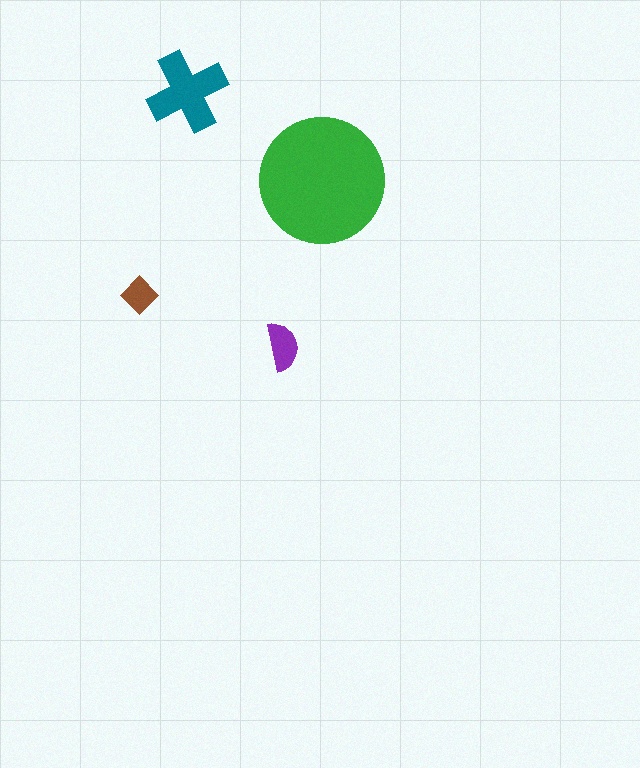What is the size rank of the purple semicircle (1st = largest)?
3rd.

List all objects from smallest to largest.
The brown diamond, the purple semicircle, the teal cross, the green circle.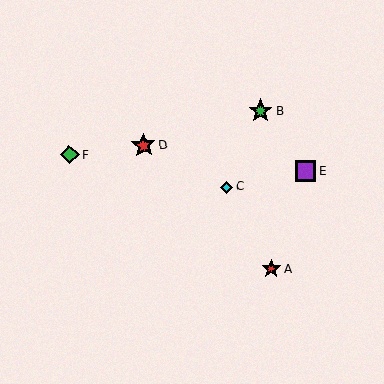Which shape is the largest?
The red star (labeled D) is the largest.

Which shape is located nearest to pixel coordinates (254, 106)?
The green star (labeled B) at (261, 111) is nearest to that location.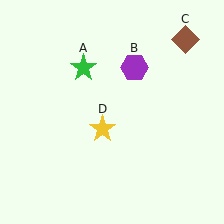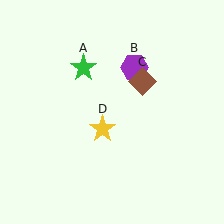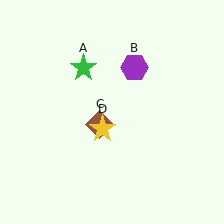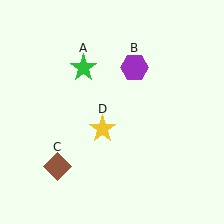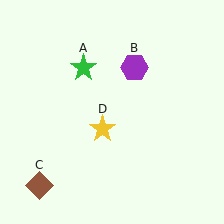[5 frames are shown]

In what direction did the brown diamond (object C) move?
The brown diamond (object C) moved down and to the left.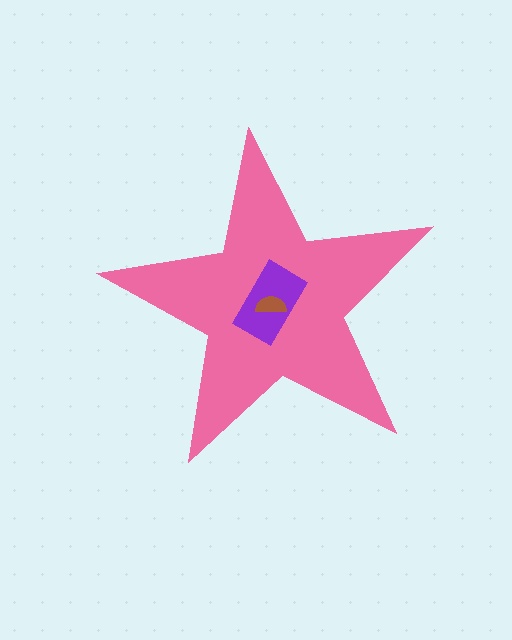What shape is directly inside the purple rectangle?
The brown semicircle.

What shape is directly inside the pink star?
The purple rectangle.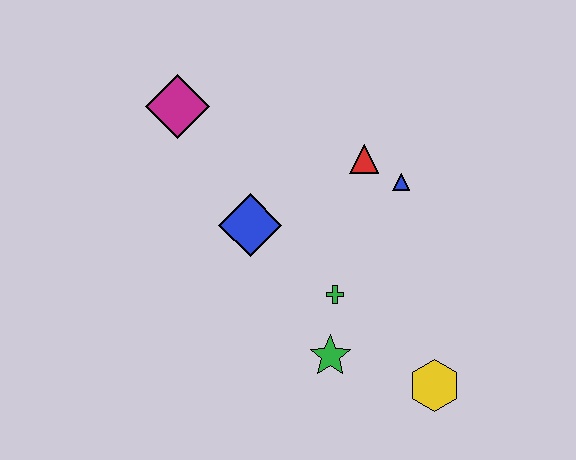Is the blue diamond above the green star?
Yes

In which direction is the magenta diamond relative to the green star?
The magenta diamond is above the green star.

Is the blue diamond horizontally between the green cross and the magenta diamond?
Yes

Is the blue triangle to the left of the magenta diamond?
No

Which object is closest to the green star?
The green cross is closest to the green star.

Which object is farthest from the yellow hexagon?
The magenta diamond is farthest from the yellow hexagon.